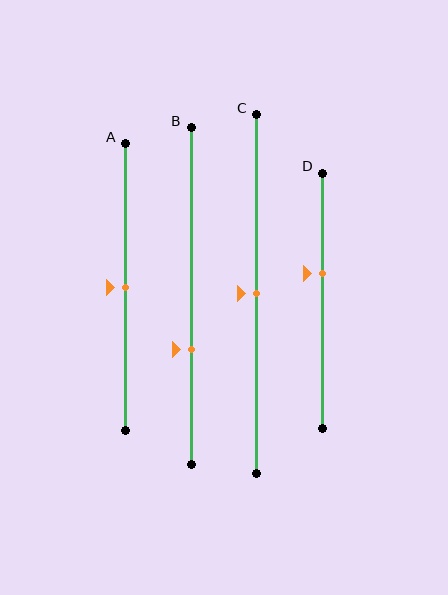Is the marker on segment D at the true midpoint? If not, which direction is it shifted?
No, the marker on segment D is shifted upward by about 11% of the segment length.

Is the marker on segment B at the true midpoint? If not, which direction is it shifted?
No, the marker on segment B is shifted downward by about 16% of the segment length.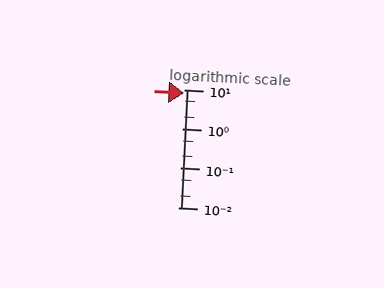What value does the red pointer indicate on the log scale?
The pointer indicates approximately 8.2.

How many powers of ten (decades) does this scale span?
The scale spans 3 decades, from 0.01 to 10.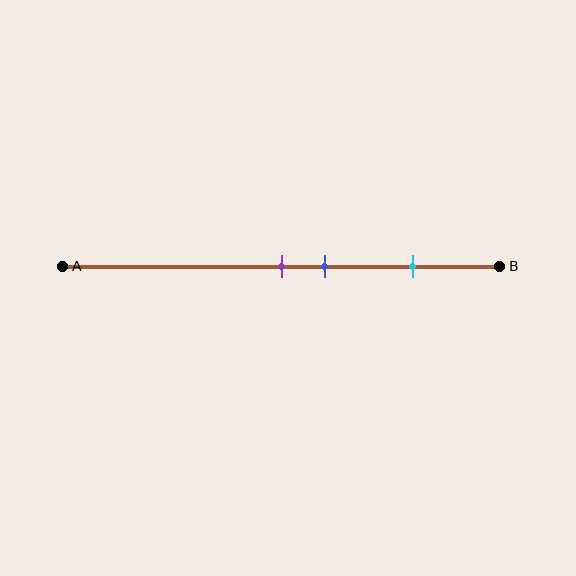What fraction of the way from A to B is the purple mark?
The purple mark is approximately 50% (0.5) of the way from A to B.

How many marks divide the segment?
There are 3 marks dividing the segment.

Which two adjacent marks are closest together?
The purple and blue marks are the closest adjacent pair.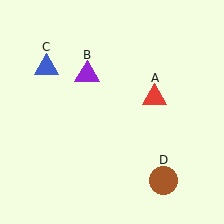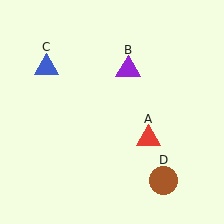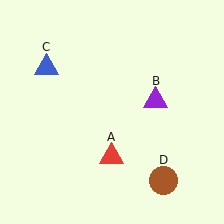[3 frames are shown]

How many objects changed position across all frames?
2 objects changed position: red triangle (object A), purple triangle (object B).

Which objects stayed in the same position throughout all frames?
Blue triangle (object C) and brown circle (object D) remained stationary.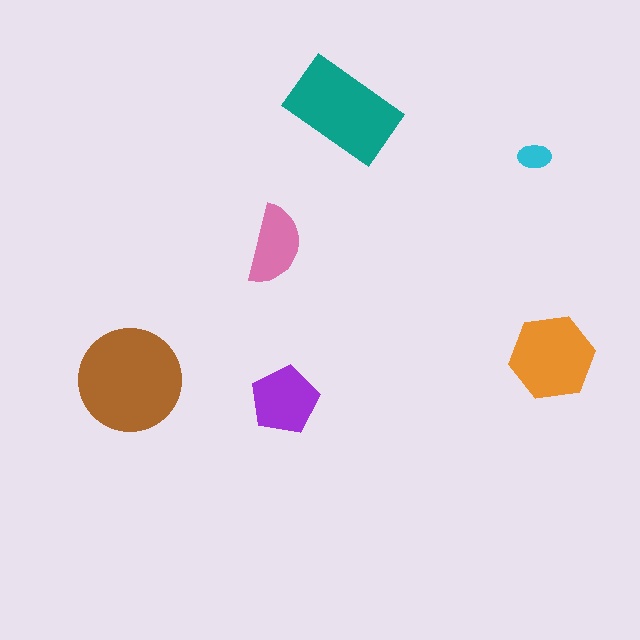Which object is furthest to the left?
The brown circle is leftmost.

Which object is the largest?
The brown circle.